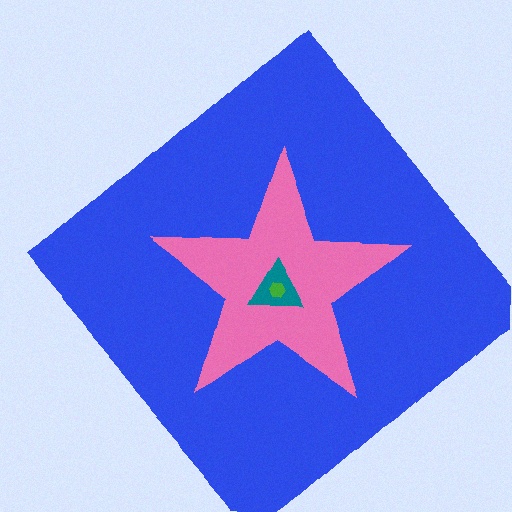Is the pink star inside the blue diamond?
Yes.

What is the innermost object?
The green hexagon.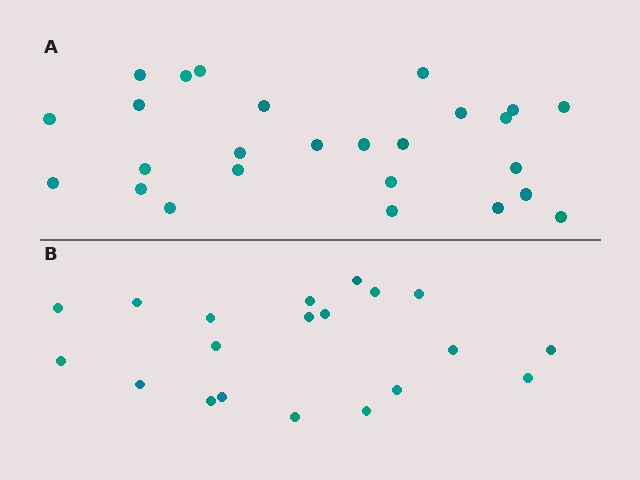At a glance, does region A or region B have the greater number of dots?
Region A (the top region) has more dots.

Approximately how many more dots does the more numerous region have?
Region A has about 6 more dots than region B.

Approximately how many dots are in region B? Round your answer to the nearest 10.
About 20 dots.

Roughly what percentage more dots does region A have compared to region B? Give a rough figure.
About 30% more.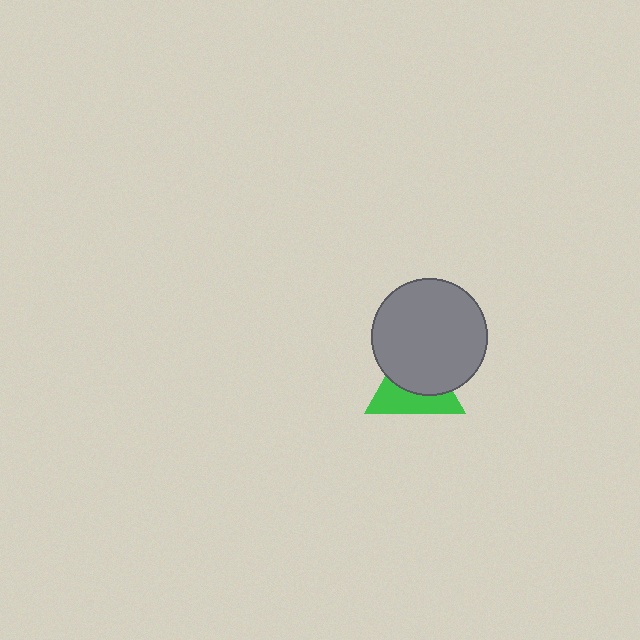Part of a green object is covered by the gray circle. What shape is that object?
It is a triangle.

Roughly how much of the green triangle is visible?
A small part of it is visible (roughly 45%).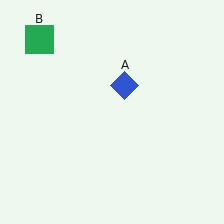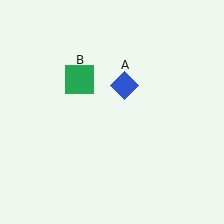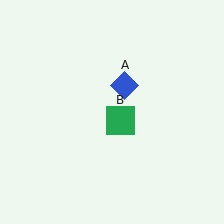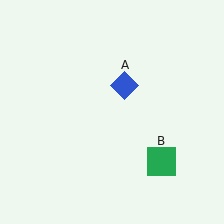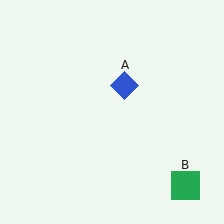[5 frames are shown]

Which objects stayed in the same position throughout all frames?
Blue diamond (object A) remained stationary.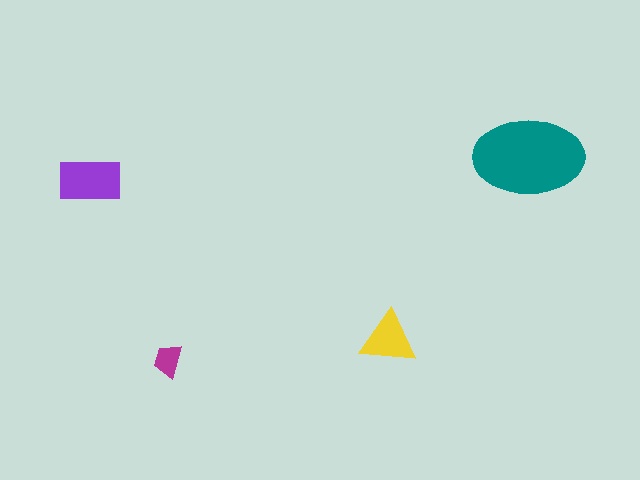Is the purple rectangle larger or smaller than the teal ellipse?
Smaller.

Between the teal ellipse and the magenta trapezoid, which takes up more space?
The teal ellipse.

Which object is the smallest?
The magenta trapezoid.